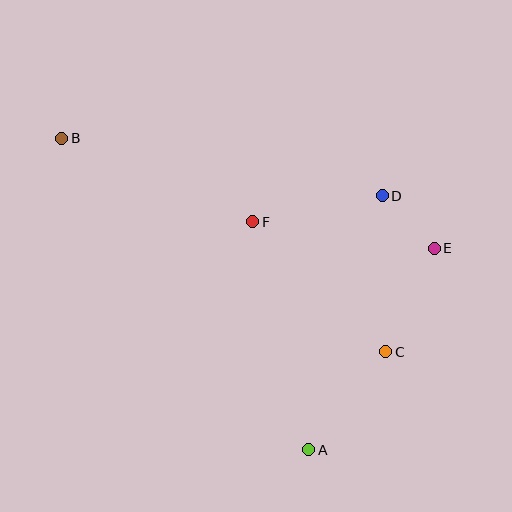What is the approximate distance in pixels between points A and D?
The distance between A and D is approximately 264 pixels.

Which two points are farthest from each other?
Points A and B are farthest from each other.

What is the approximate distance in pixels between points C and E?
The distance between C and E is approximately 114 pixels.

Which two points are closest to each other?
Points D and E are closest to each other.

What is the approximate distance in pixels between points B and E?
The distance between B and E is approximately 388 pixels.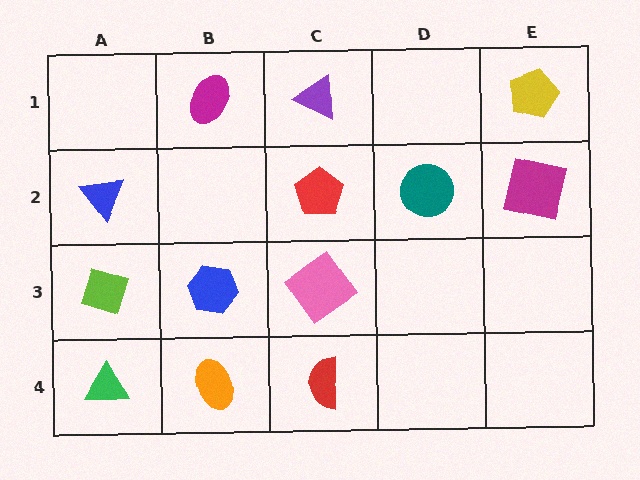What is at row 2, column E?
A magenta square.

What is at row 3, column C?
A pink diamond.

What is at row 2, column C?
A red pentagon.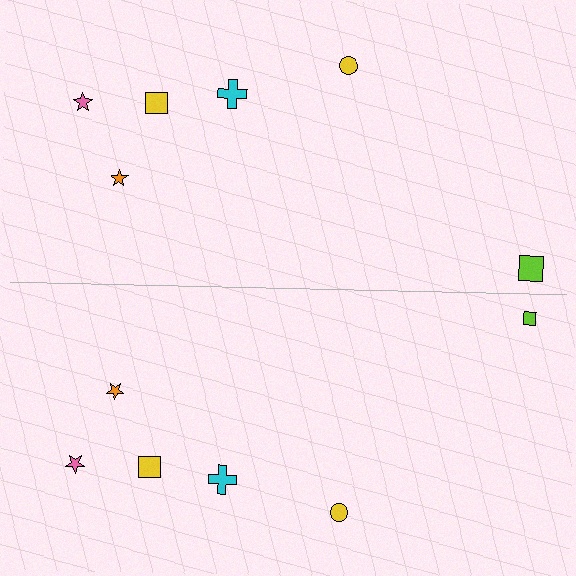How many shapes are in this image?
There are 12 shapes in this image.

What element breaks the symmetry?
The lime square on the bottom side has a different size than its mirror counterpart.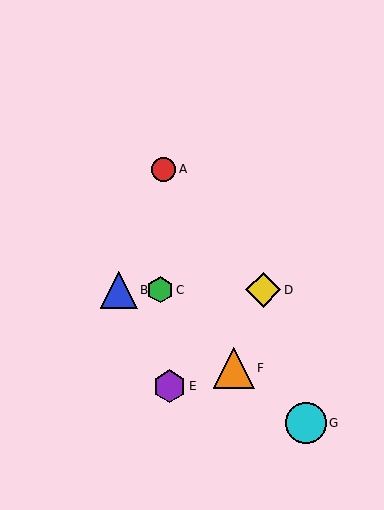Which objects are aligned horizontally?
Objects B, C, D are aligned horizontally.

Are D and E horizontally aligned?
No, D is at y≈290 and E is at y≈386.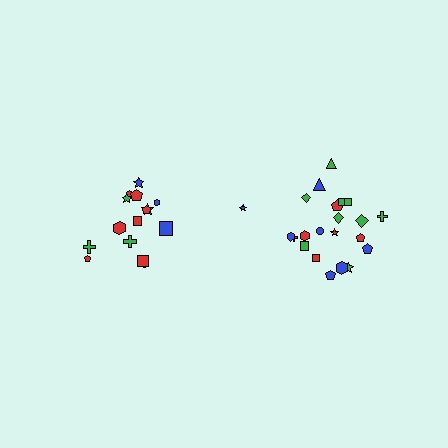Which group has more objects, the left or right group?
The right group.